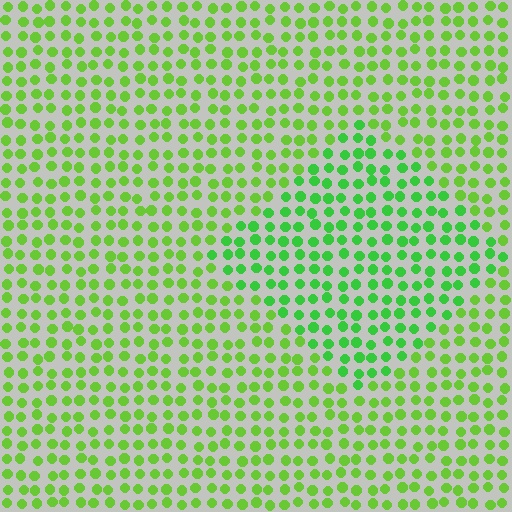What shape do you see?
I see a diamond.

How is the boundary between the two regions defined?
The boundary is defined purely by a slight shift in hue (about 24 degrees). Spacing, size, and orientation are identical on both sides.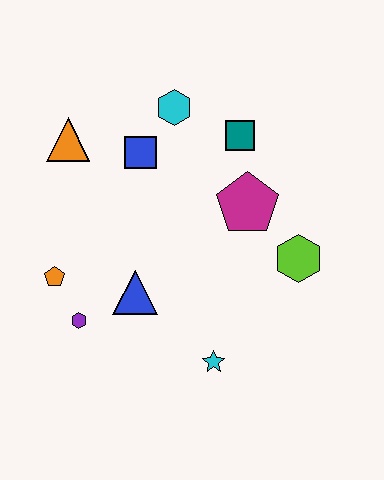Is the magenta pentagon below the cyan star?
No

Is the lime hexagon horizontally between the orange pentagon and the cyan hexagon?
No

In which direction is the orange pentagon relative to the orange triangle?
The orange pentagon is below the orange triangle.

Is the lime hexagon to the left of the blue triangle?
No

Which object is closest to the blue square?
The cyan hexagon is closest to the blue square.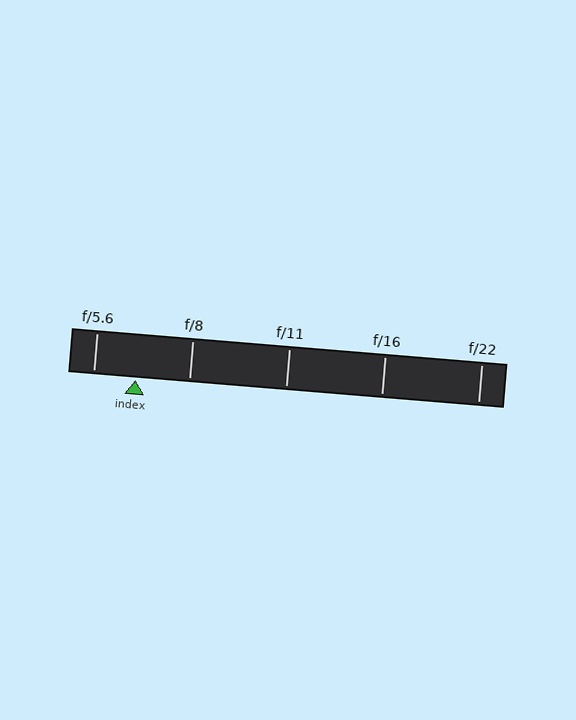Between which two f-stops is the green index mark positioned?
The index mark is between f/5.6 and f/8.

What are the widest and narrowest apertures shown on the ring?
The widest aperture shown is f/5.6 and the narrowest is f/22.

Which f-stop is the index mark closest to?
The index mark is closest to f/5.6.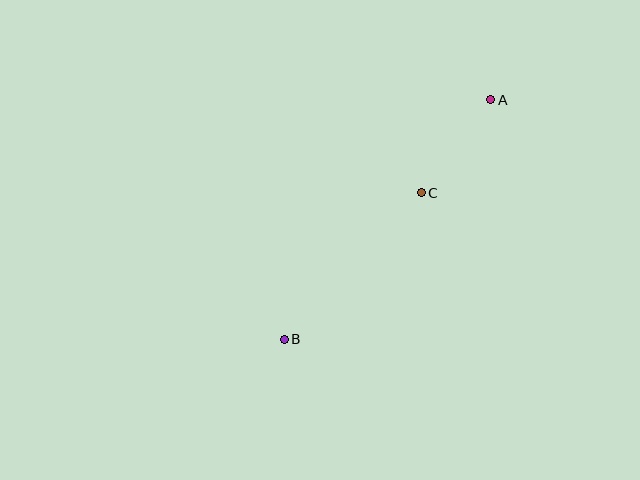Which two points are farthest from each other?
Points A and B are farthest from each other.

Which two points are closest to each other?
Points A and C are closest to each other.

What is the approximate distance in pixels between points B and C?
The distance between B and C is approximately 201 pixels.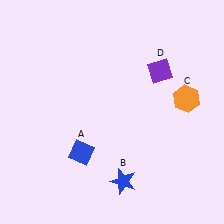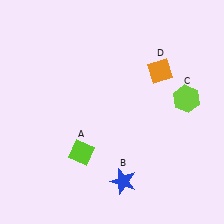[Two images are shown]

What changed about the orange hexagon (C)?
In Image 1, C is orange. In Image 2, it changed to lime.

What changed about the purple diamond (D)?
In Image 1, D is purple. In Image 2, it changed to orange.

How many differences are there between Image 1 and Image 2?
There are 3 differences between the two images.